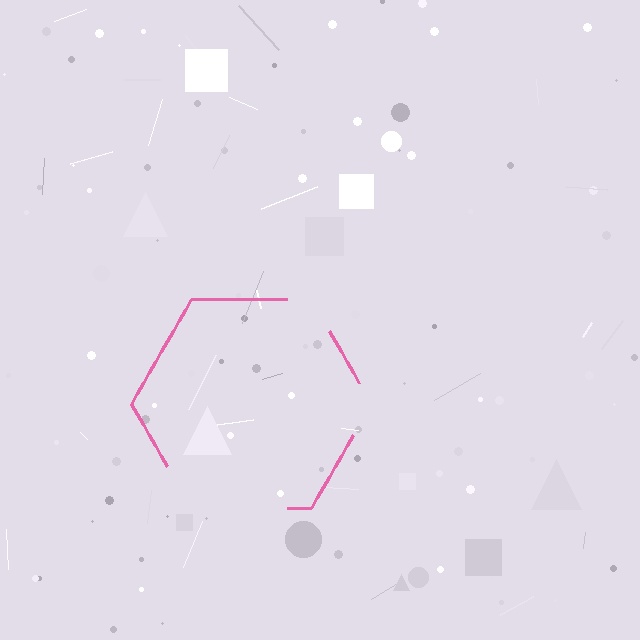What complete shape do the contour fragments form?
The contour fragments form a hexagon.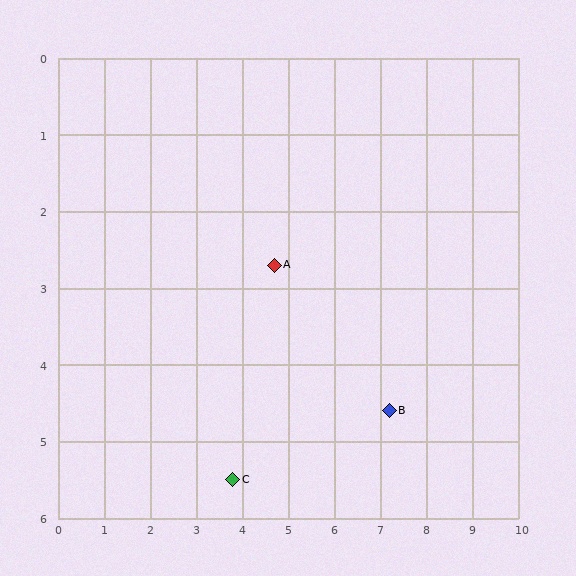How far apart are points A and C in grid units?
Points A and C are about 2.9 grid units apart.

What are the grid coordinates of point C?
Point C is at approximately (3.8, 5.5).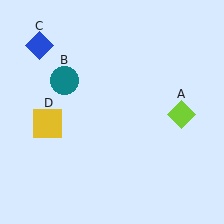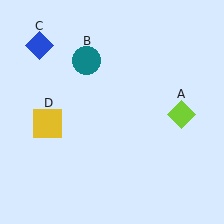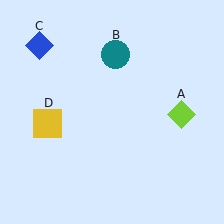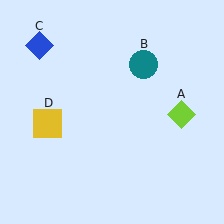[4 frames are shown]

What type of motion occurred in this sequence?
The teal circle (object B) rotated clockwise around the center of the scene.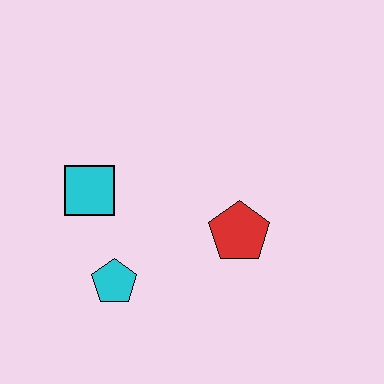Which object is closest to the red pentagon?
The cyan pentagon is closest to the red pentagon.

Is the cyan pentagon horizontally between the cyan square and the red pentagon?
Yes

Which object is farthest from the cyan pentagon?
The red pentagon is farthest from the cyan pentagon.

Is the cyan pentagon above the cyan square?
No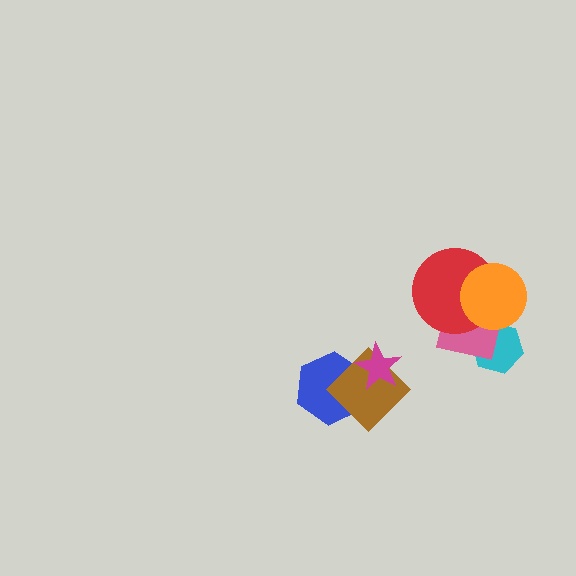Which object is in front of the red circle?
The orange circle is in front of the red circle.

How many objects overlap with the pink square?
3 objects overlap with the pink square.